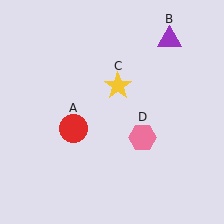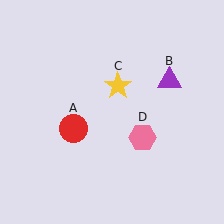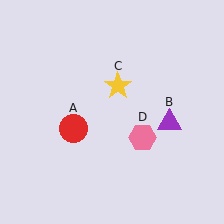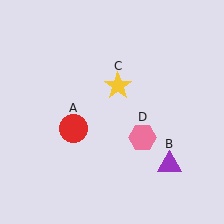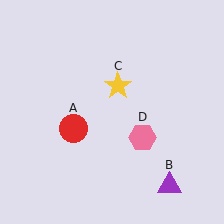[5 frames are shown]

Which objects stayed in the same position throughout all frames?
Red circle (object A) and yellow star (object C) and pink hexagon (object D) remained stationary.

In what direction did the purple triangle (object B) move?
The purple triangle (object B) moved down.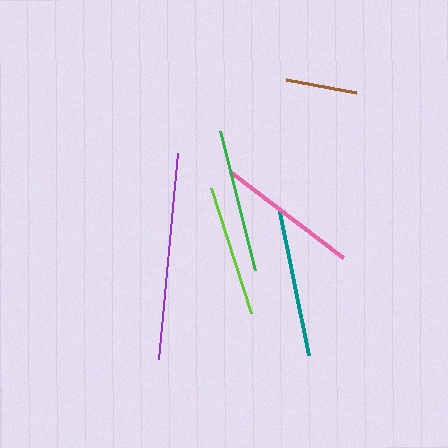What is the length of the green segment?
The green segment is approximately 143 pixels long.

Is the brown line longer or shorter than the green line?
The green line is longer than the brown line.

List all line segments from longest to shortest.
From longest to shortest: purple, teal, green, pink, lime, brown.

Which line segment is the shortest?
The brown line is the shortest at approximately 71 pixels.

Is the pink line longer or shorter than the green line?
The green line is longer than the pink line.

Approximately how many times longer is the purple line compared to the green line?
The purple line is approximately 1.4 times the length of the green line.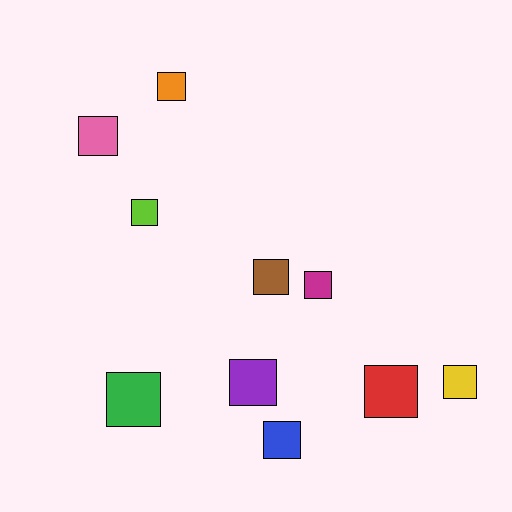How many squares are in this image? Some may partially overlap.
There are 10 squares.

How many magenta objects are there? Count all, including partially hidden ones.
There is 1 magenta object.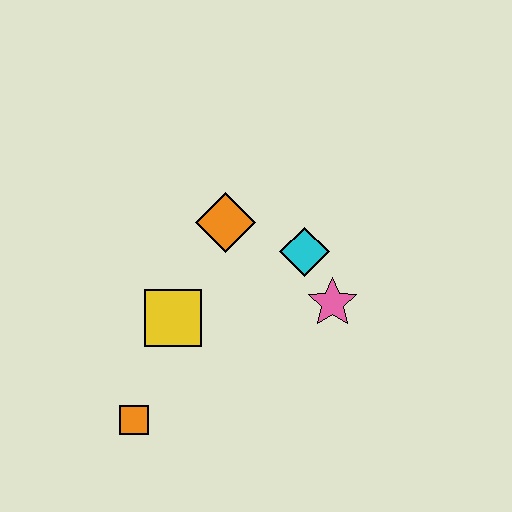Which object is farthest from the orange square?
The cyan diamond is farthest from the orange square.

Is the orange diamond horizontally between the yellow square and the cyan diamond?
Yes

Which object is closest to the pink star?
The cyan diamond is closest to the pink star.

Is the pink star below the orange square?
No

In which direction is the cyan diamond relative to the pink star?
The cyan diamond is above the pink star.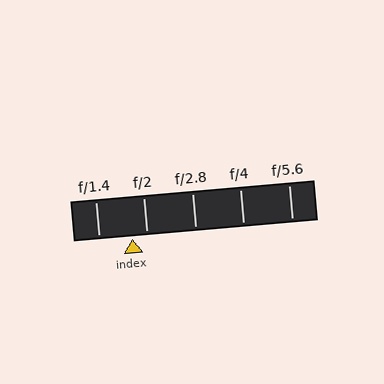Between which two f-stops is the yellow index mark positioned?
The index mark is between f/1.4 and f/2.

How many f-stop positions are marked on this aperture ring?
There are 5 f-stop positions marked.